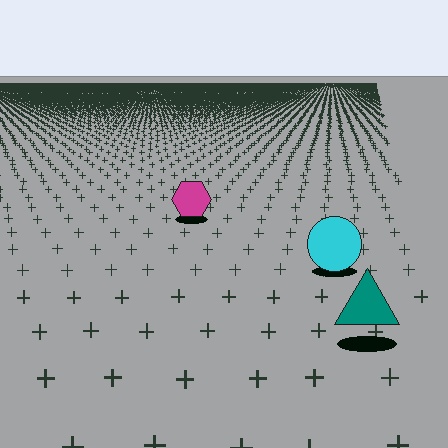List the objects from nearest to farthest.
From nearest to farthest: the teal triangle, the cyan circle, the magenta hexagon.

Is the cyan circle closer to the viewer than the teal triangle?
No. The teal triangle is closer — you can tell from the texture gradient: the ground texture is coarser near it.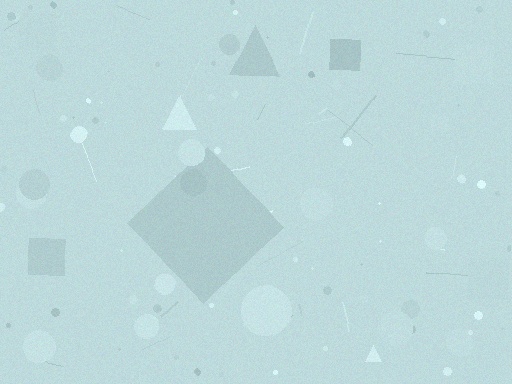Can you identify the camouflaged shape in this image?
The camouflaged shape is a diamond.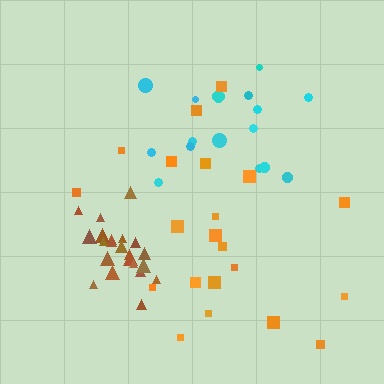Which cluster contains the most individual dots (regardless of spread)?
Brown (23).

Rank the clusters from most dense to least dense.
brown, orange, cyan.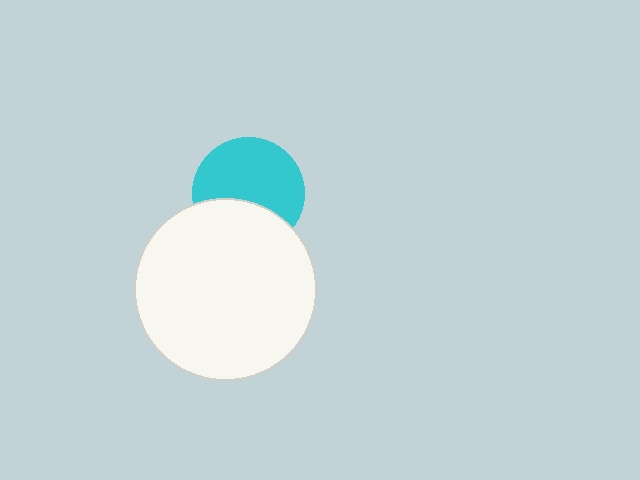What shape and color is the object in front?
The object in front is a white circle.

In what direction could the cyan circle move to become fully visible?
The cyan circle could move up. That would shift it out from behind the white circle entirely.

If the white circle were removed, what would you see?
You would see the complete cyan circle.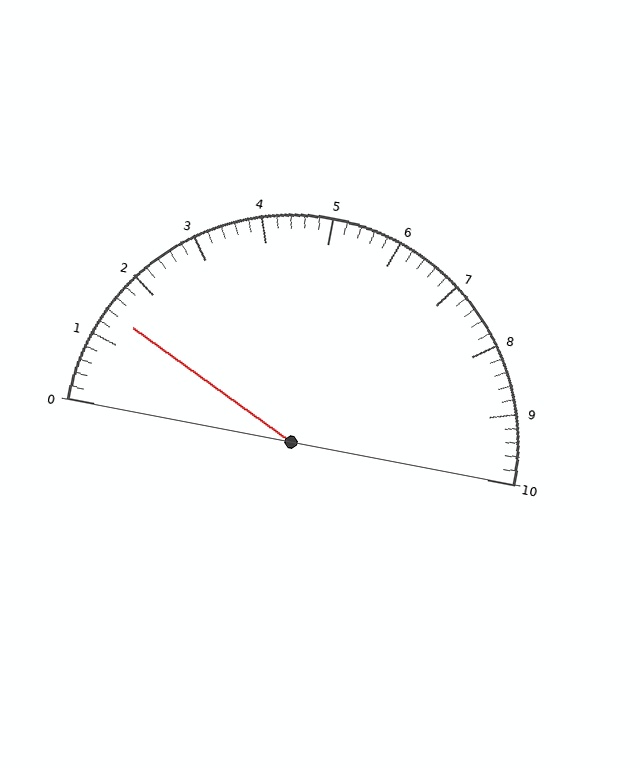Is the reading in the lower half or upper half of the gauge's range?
The reading is in the lower half of the range (0 to 10).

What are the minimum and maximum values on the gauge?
The gauge ranges from 0 to 10.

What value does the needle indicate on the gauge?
The needle indicates approximately 1.4.